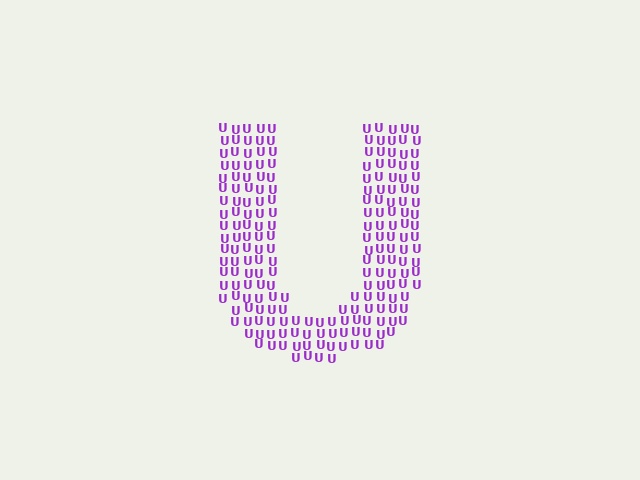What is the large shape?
The large shape is the letter U.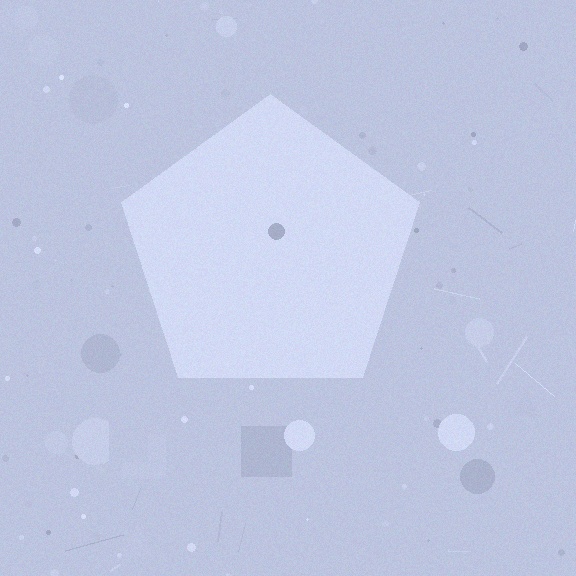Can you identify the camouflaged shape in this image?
The camouflaged shape is a pentagon.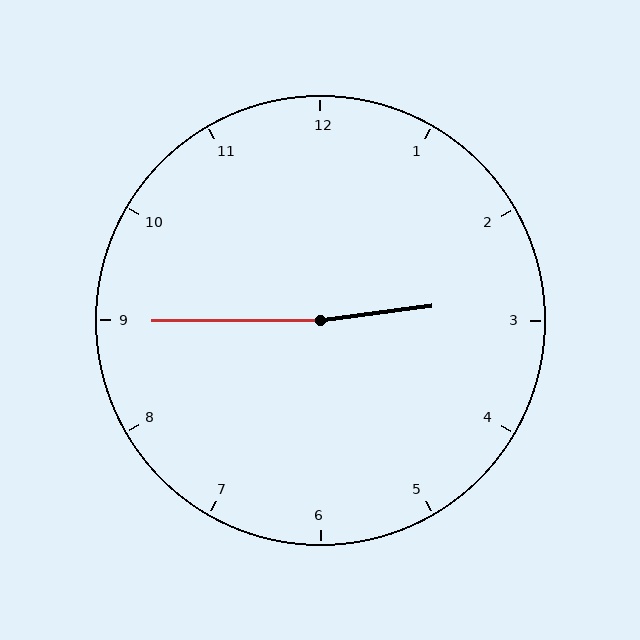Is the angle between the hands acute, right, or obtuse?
It is obtuse.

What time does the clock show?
2:45.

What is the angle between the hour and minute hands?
Approximately 172 degrees.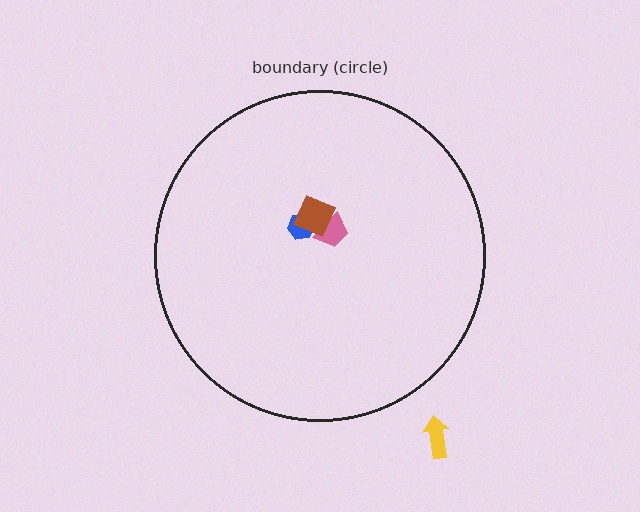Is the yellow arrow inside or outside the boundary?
Outside.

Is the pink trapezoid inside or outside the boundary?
Inside.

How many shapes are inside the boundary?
3 inside, 1 outside.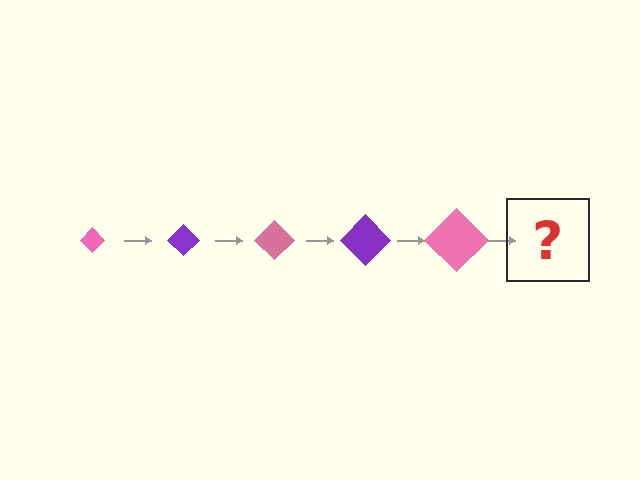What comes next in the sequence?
The next element should be a purple diamond, larger than the previous one.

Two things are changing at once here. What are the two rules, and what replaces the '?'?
The two rules are that the diamond grows larger each step and the color cycles through pink and purple. The '?' should be a purple diamond, larger than the previous one.